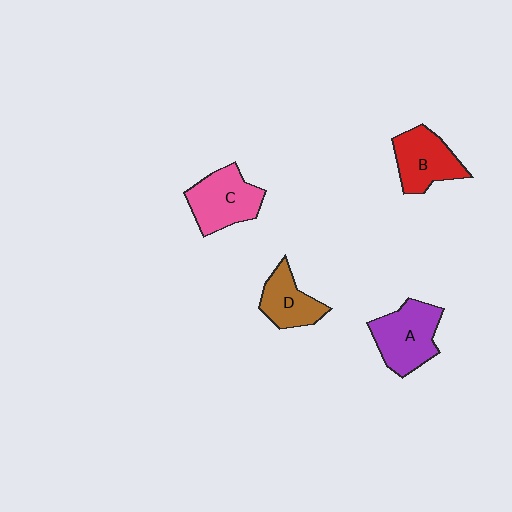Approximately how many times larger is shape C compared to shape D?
Approximately 1.3 times.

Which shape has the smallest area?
Shape D (brown).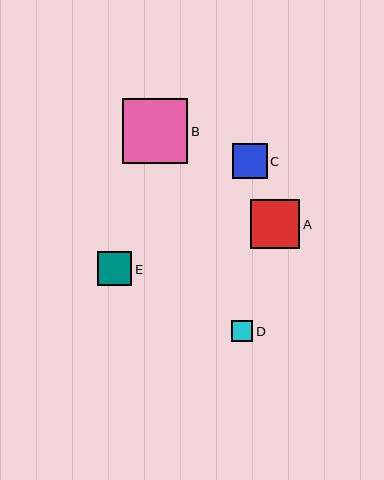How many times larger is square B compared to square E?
Square B is approximately 1.9 times the size of square E.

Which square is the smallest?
Square D is the smallest with a size of approximately 21 pixels.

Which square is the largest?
Square B is the largest with a size of approximately 66 pixels.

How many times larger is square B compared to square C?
Square B is approximately 1.9 times the size of square C.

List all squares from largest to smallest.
From largest to smallest: B, A, C, E, D.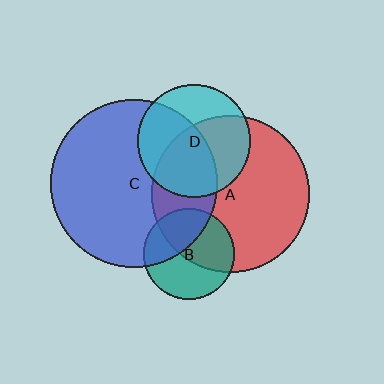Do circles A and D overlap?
Yes.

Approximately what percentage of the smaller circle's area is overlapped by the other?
Approximately 60%.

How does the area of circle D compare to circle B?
Approximately 1.5 times.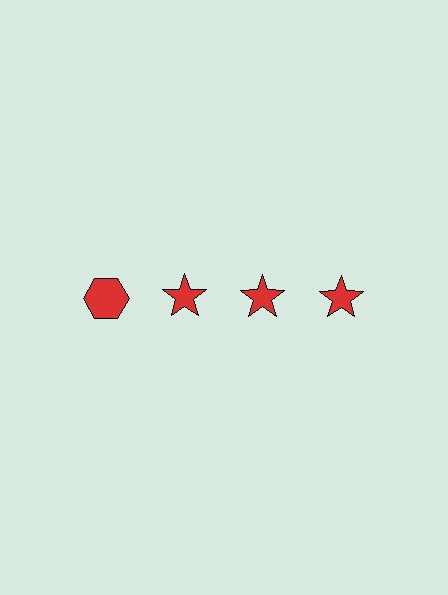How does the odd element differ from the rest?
It has a different shape: hexagon instead of star.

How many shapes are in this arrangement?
There are 4 shapes arranged in a grid pattern.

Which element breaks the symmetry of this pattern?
The red hexagon in the top row, leftmost column breaks the symmetry. All other shapes are red stars.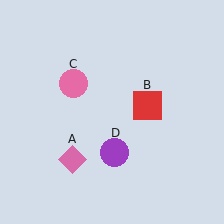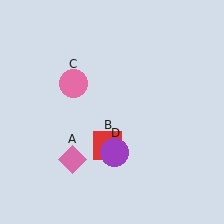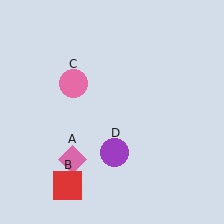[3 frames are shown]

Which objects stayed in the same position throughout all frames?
Pink diamond (object A) and pink circle (object C) and purple circle (object D) remained stationary.